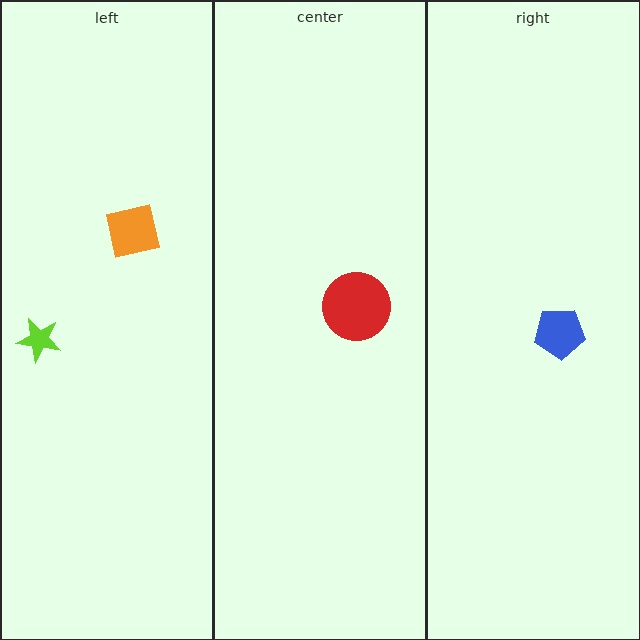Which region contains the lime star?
The left region.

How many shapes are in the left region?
2.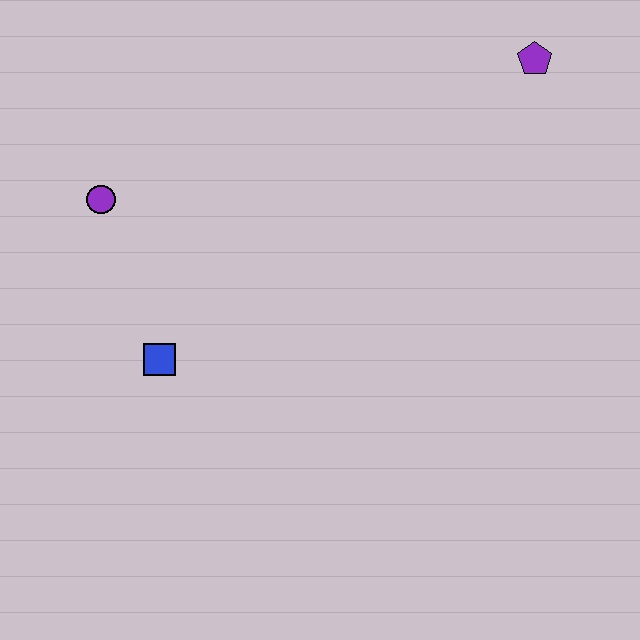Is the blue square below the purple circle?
Yes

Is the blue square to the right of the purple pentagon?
No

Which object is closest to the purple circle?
The blue square is closest to the purple circle.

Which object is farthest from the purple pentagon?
The blue square is farthest from the purple pentagon.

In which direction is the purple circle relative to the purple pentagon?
The purple circle is to the left of the purple pentagon.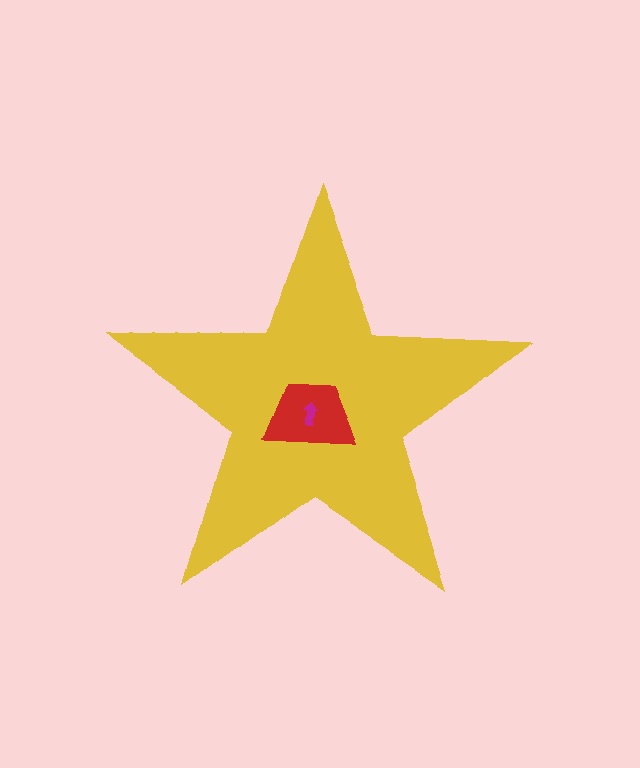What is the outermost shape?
The yellow star.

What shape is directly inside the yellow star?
The red trapezoid.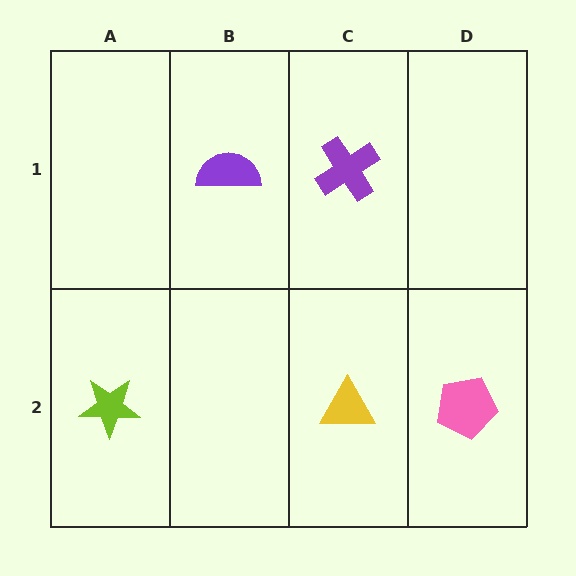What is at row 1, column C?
A purple cross.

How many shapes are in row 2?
3 shapes.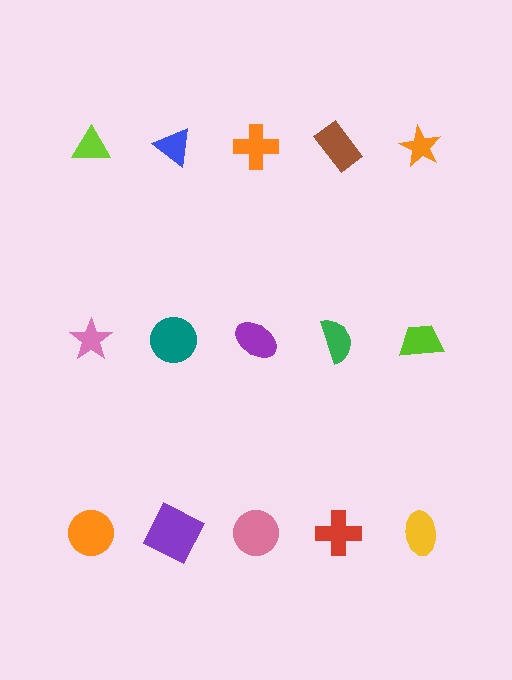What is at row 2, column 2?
A teal circle.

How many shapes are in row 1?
5 shapes.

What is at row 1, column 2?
A blue triangle.